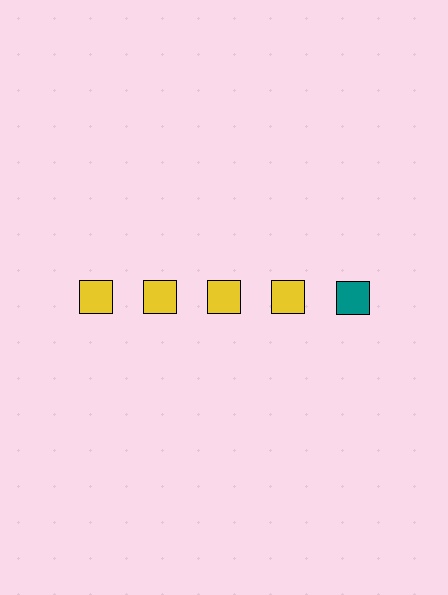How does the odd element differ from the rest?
It has a different color: teal instead of yellow.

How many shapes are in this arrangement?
There are 5 shapes arranged in a grid pattern.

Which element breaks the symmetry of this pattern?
The teal square in the top row, rightmost column breaks the symmetry. All other shapes are yellow squares.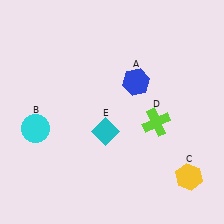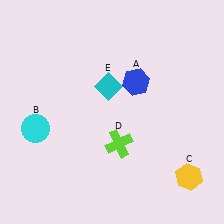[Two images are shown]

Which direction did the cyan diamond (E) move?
The cyan diamond (E) moved up.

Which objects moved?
The objects that moved are: the lime cross (D), the cyan diamond (E).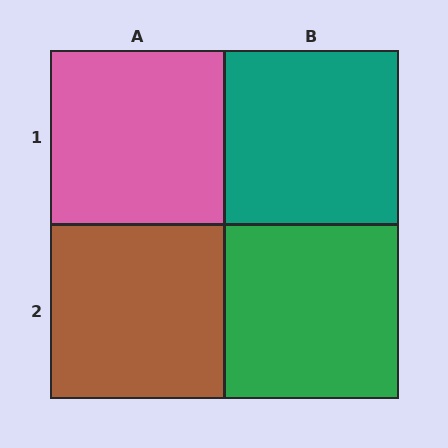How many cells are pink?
1 cell is pink.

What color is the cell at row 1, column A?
Pink.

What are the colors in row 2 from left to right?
Brown, green.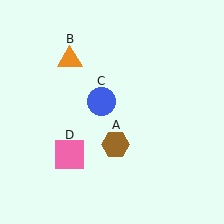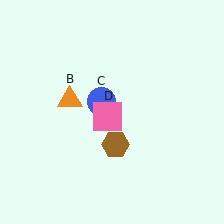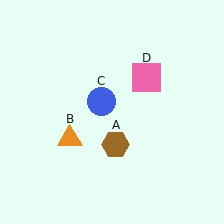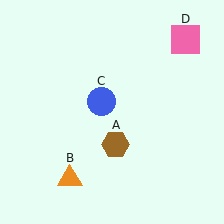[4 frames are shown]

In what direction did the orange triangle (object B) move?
The orange triangle (object B) moved down.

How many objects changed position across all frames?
2 objects changed position: orange triangle (object B), pink square (object D).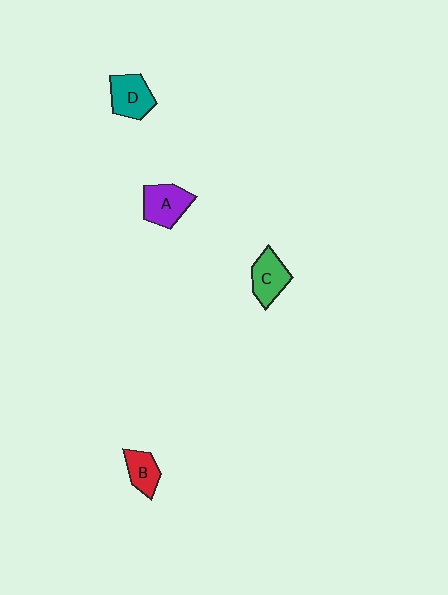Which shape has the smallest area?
Shape B (red).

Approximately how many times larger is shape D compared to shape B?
Approximately 1.3 times.